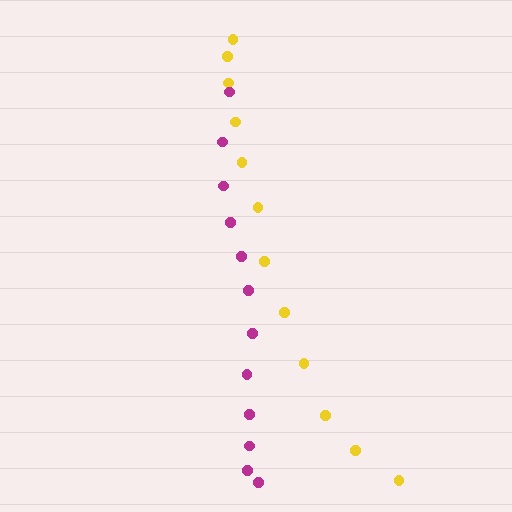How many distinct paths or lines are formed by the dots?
There are 2 distinct paths.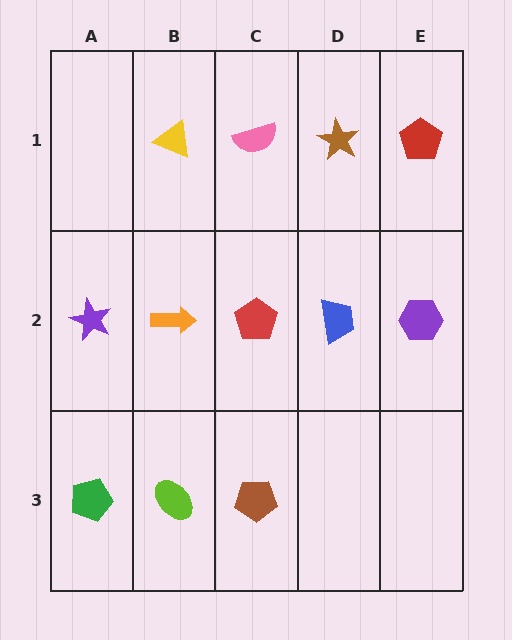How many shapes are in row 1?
4 shapes.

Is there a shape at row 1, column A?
No, that cell is empty.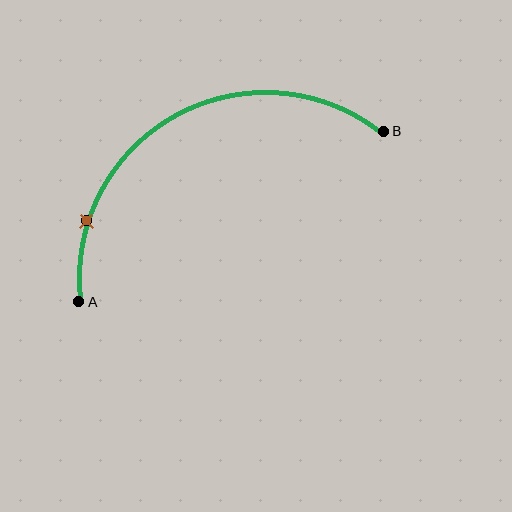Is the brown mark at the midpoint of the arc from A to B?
No. The brown mark lies on the arc but is closer to endpoint A. The arc midpoint would be at the point on the curve equidistant along the arc from both A and B.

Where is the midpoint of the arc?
The arc midpoint is the point on the curve farthest from the straight line joining A and B. It sits above that line.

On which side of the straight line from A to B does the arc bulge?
The arc bulges above the straight line connecting A and B.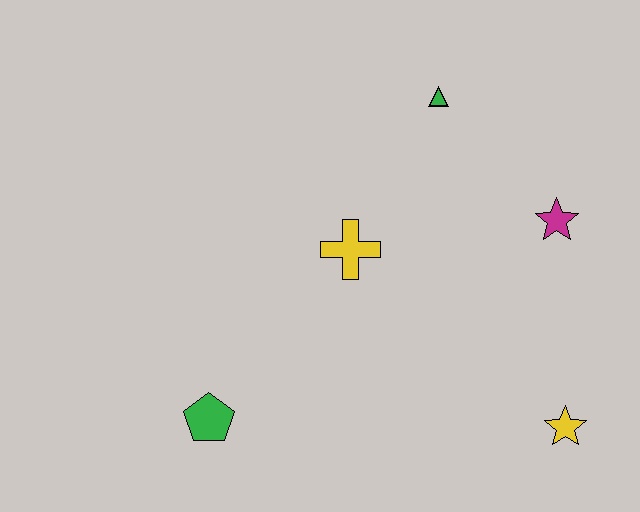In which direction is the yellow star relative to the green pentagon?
The yellow star is to the right of the green pentagon.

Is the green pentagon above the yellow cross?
No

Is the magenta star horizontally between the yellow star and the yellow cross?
Yes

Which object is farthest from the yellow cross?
The yellow star is farthest from the yellow cross.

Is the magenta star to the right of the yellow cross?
Yes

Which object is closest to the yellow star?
The magenta star is closest to the yellow star.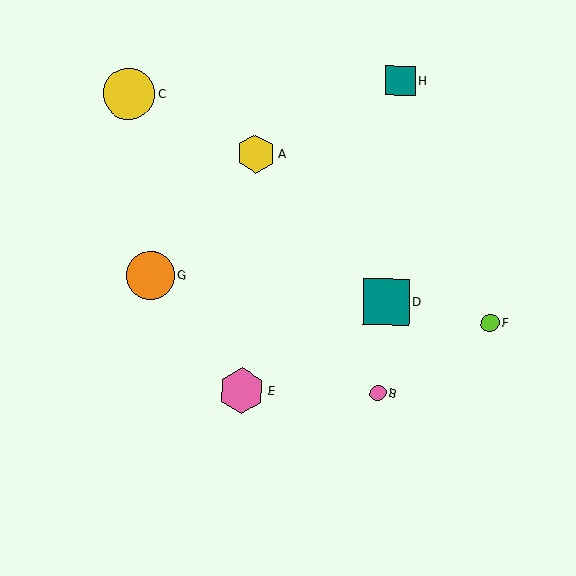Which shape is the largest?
The yellow circle (labeled C) is the largest.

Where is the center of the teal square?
The center of the teal square is at (386, 302).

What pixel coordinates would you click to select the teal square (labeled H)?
Click at (401, 80) to select the teal square H.